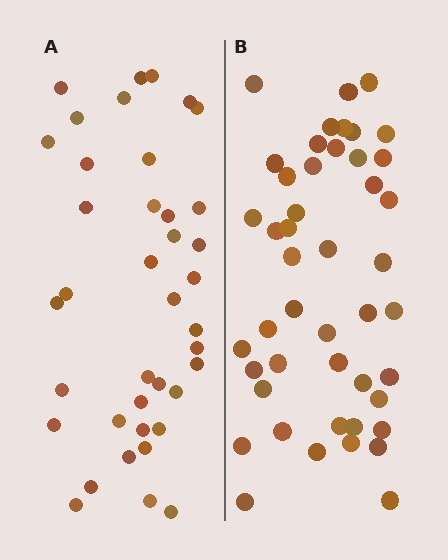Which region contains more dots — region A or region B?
Region B (the right region) has more dots.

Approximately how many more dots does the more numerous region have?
Region B has roughly 8 or so more dots than region A.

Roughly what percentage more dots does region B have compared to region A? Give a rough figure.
About 20% more.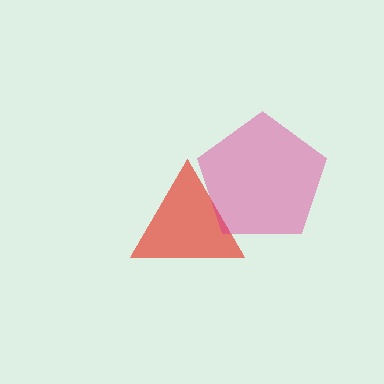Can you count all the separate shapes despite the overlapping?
Yes, there are 2 separate shapes.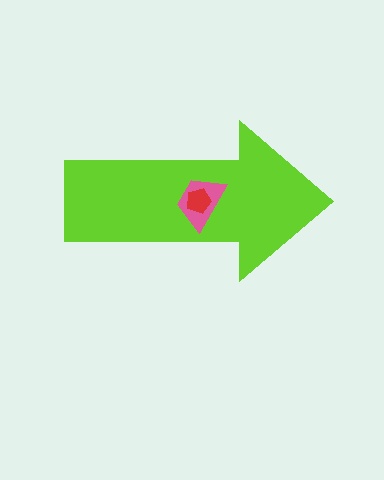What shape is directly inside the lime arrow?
The pink trapezoid.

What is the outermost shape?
The lime arrow.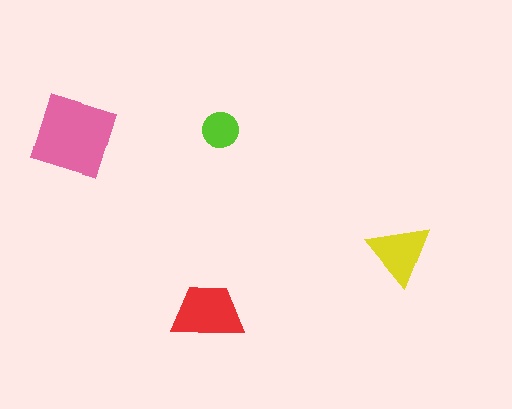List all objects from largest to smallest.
The pink diamond, the red trapezoid, the yellow triangle, the lime circle.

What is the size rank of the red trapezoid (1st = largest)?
2nd.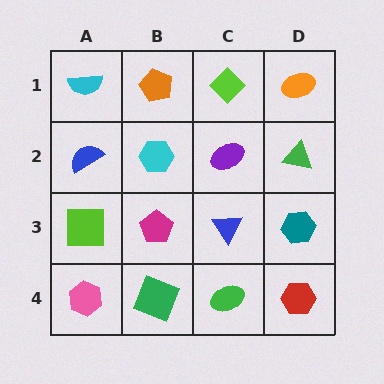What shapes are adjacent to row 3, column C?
A purple ellipse (row 2, column C), a green ellipse (row 4, column C), a magenta pentagon (row 3, column B), a teal hexagon (row 3, column D).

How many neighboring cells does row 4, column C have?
3.